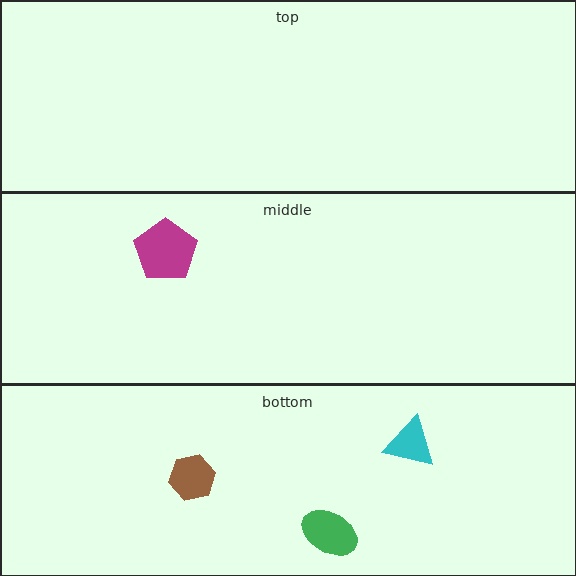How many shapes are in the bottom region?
3.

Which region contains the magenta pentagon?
The middle region.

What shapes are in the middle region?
The magenta pentagon.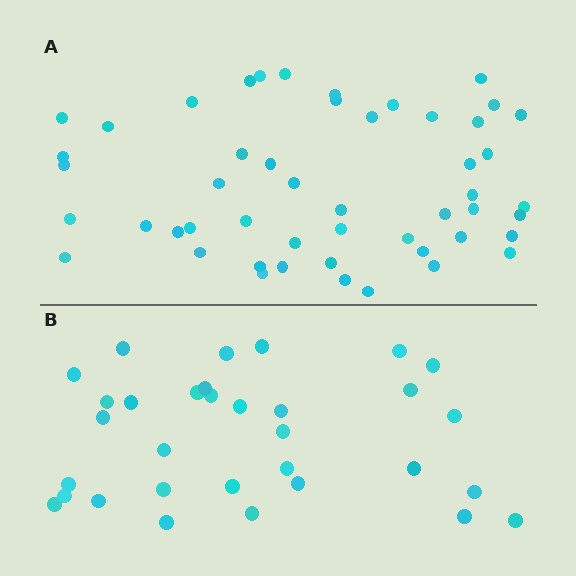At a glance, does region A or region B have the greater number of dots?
Region A (the top region) has more dots.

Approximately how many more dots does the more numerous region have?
Region A has approximately 20 more dots than region B.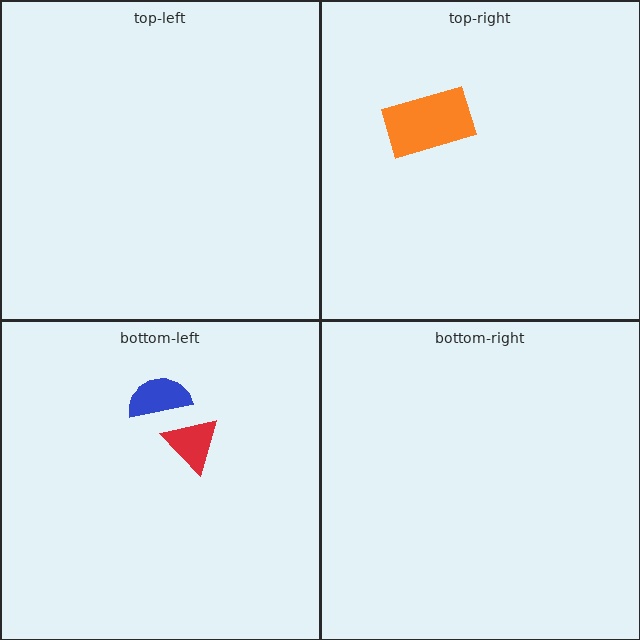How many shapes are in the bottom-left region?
2.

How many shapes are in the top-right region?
1.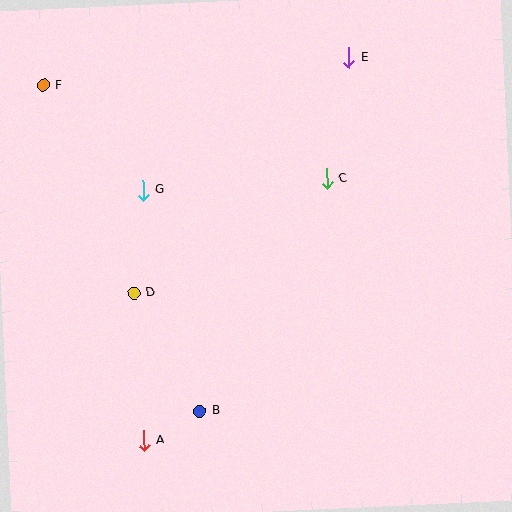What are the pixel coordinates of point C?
Point C is at (327, 179).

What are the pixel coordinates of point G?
Point G is at (143, 190).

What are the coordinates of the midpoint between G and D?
The midpoint between G and D is at (139, 242).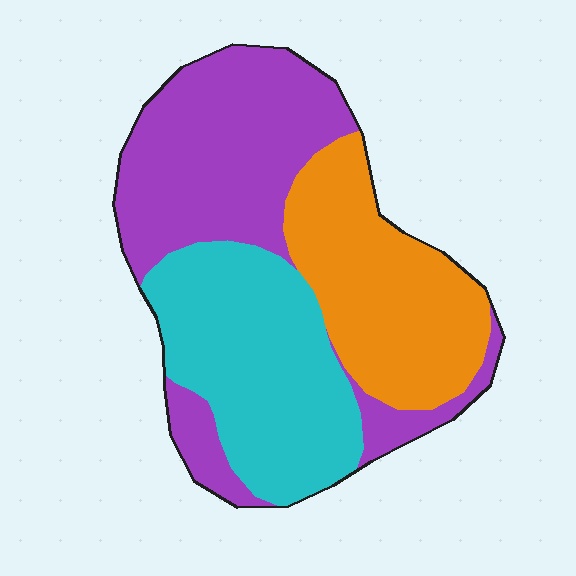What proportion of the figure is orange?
Orange takes up about one quarter (1/4) of the figure.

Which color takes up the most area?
Purple, at roughly 40%.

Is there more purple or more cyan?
Purple.